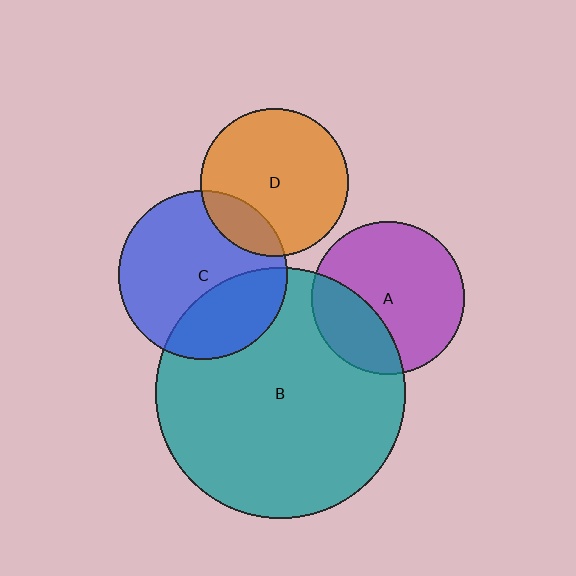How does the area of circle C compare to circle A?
Approximately 1.2 times.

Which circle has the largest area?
Circle B (teal).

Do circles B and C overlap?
Yes.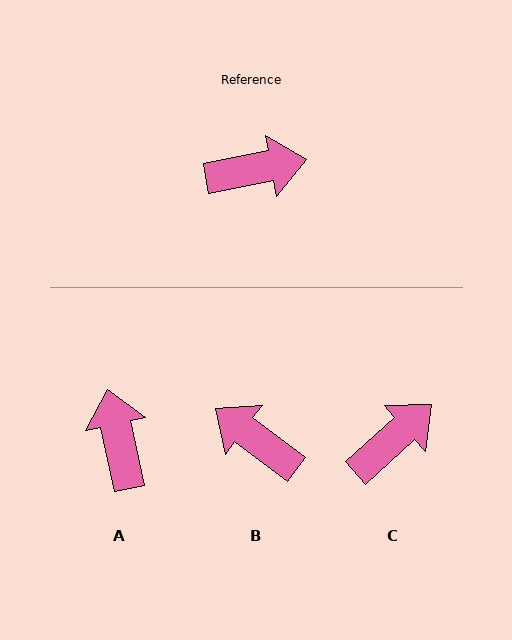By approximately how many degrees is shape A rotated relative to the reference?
Approximately 92 degrees counter-clockwise.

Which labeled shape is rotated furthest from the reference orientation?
B, about 133 degrees away.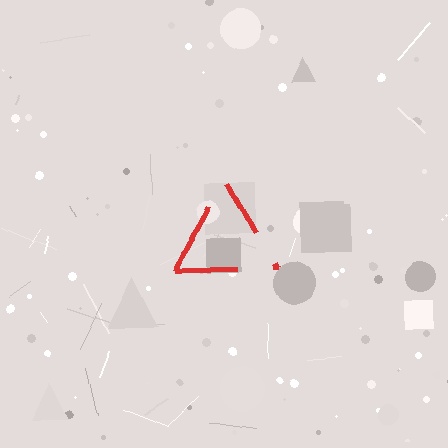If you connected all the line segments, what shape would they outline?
They would outline a triangle.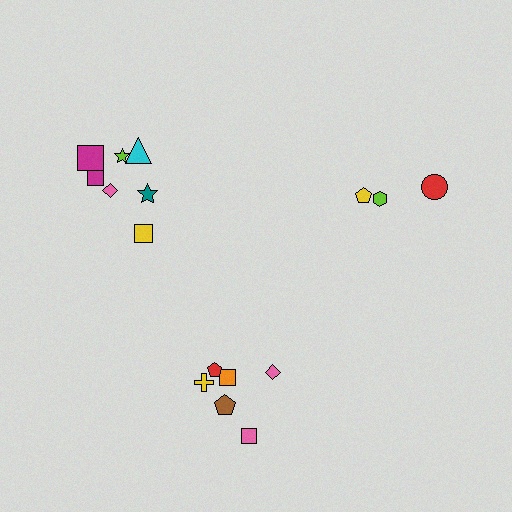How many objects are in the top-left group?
There are 7 objects.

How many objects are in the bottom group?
There are 6 objects.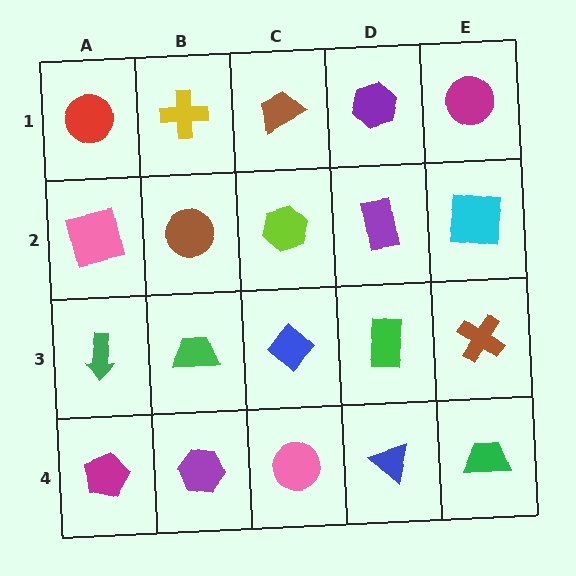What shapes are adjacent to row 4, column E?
A brown cross (row 3, column E), a blue triangle (row 4, column D).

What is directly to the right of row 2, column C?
A purple rectangle.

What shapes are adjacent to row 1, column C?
A lime hexagon (row 2, column C), a yellow cross (row 1, column B), a purple hexagon (row 1, column D).